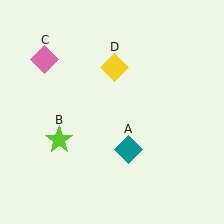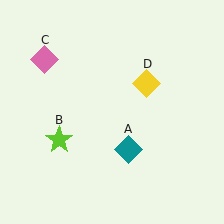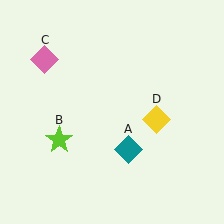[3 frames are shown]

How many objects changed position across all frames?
1 object changed position: yellow diamond (object D).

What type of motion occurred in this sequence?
The yellow diamond (object D) rotated clockwise around the center of the scene.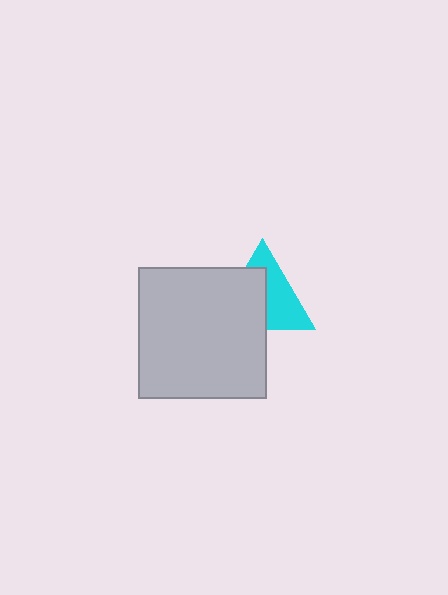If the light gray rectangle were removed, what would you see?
You would see the complete cyan triangle.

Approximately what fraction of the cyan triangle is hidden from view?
Roughly 51% of the cyan triangle is hidden behind the light gray rectangle.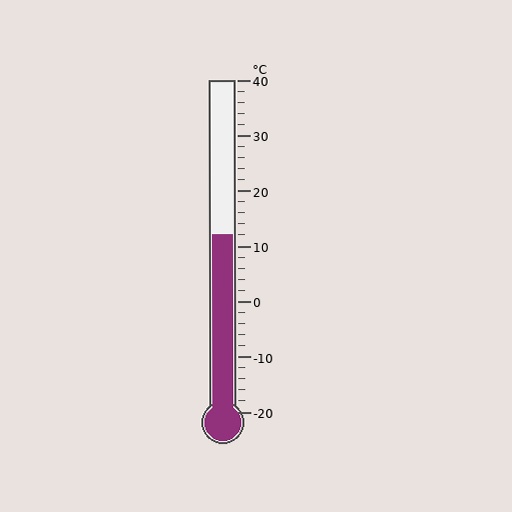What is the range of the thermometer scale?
The thermometer scale ranges from -20°C to 40°C.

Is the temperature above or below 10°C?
The temperature is above 10°C.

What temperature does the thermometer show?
The thermometer shows approximately 12°C.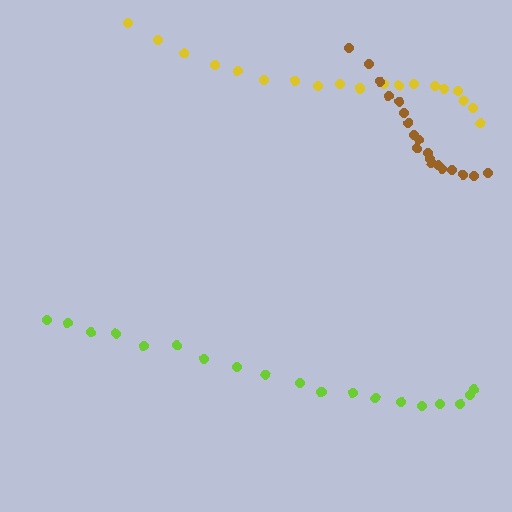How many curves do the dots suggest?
There are 3 distinct paths.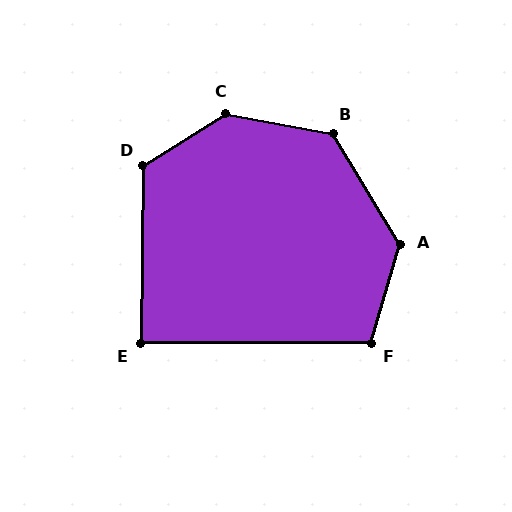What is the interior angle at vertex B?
Approximately 131 degrees (obtuse).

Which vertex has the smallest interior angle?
E, at approximately 89 degrees.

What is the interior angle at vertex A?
Approximately 132 degrees (obtuse).